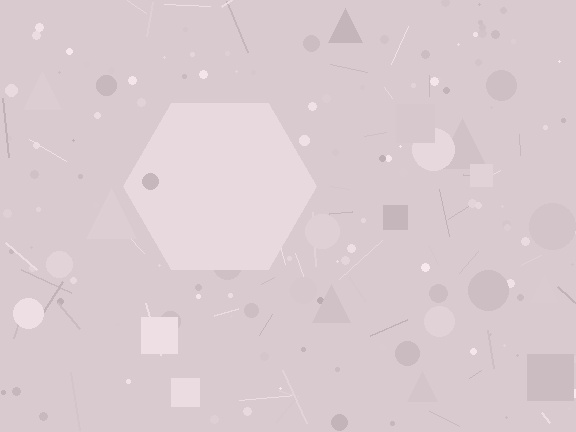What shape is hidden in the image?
A hexagon is hidden in the image.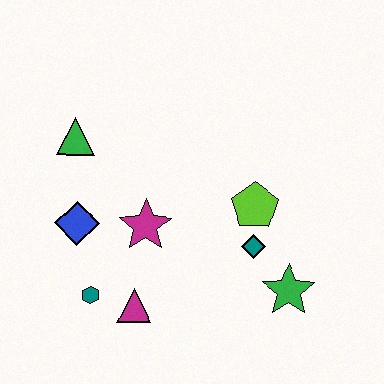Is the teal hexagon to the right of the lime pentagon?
No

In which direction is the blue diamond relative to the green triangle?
The blue diamond is below the green triangle.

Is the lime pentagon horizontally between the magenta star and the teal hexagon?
No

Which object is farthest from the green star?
The green triangle is farthest from the green star.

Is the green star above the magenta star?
No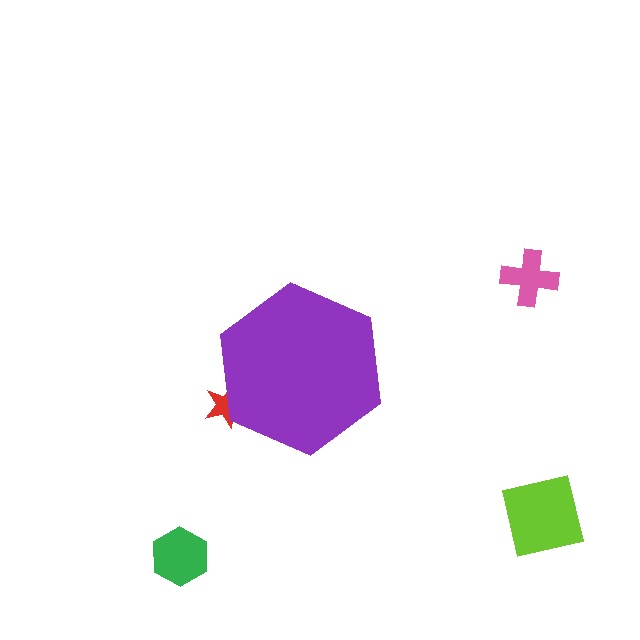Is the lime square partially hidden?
No, the lime square is fully visible.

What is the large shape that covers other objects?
A purple hexagon.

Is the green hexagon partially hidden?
No, the green hexagon is fully visible.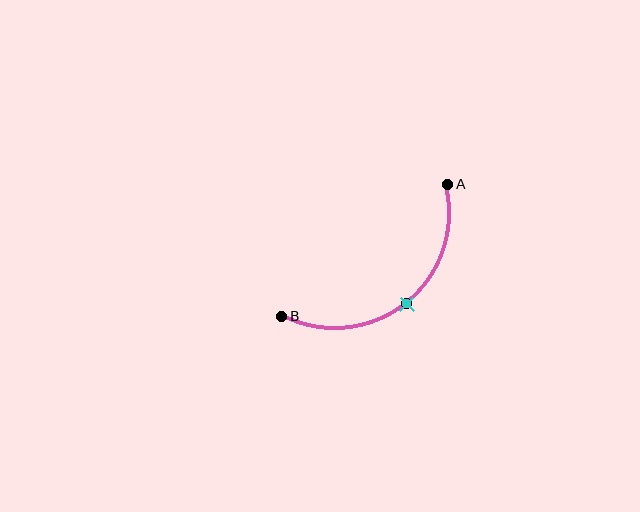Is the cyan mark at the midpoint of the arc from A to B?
Yes. The cyan mark lies on the arc at equal arc-length from both A and B — it is the arc midpoint.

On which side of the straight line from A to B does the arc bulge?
The arc bulges below and to the right of the straight line connecting A and B.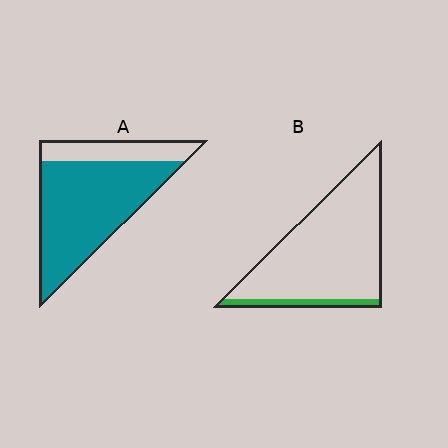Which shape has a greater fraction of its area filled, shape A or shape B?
Shape A.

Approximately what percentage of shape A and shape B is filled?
A is approximately 75% and B is approximately 10%.